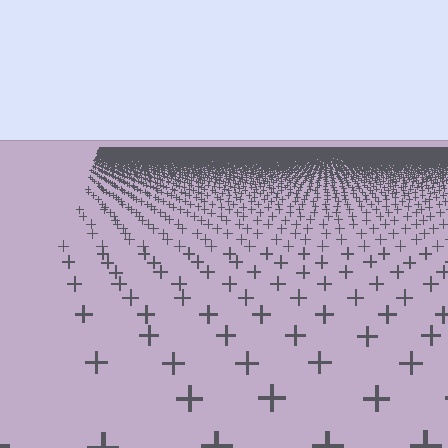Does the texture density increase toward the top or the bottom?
Density increases toward the top.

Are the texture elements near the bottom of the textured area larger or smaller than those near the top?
Larger. Near the bottom, elements are closer to the viewer and appear at a bigger on-screen size.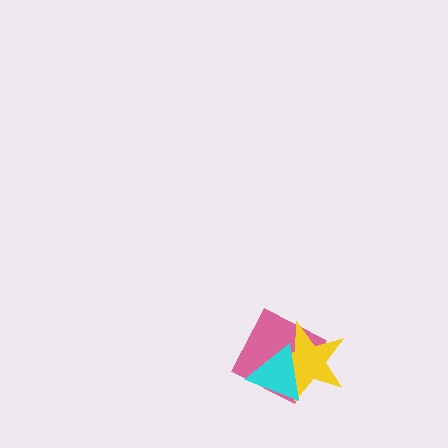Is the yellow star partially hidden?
Yes, it is partially covered by another shape.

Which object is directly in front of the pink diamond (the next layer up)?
The yellow star is directly in front of the pink diamond.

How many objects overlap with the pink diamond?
2 objects overlap with the pink diamond.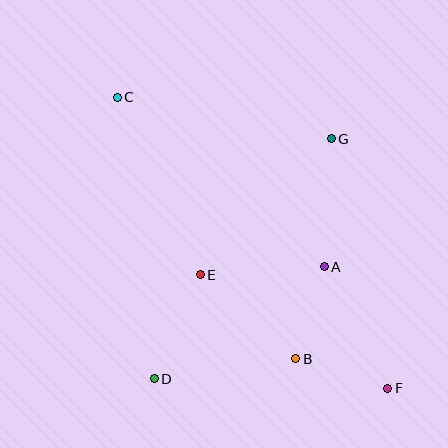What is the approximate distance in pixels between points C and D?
The distance between C and D is approximately 284 pixels.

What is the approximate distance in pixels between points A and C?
The distance between A and C is approximately 267 pixels.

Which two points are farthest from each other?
Points C and F are farthest from each other.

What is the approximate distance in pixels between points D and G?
The distance between D and G is approximately 299 pixels.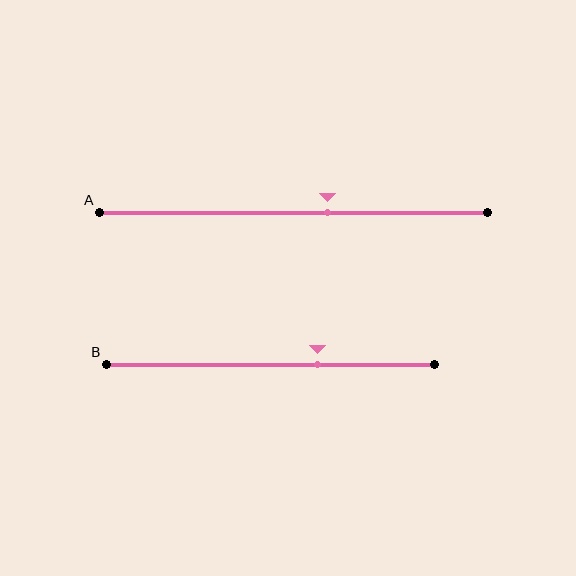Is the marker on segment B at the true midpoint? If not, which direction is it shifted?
No, the marker on segment B is shifted to the right by about 14% of the segment length.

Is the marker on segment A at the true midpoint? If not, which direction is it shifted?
No, the marker on segment A is shifted to the right by about 9% of the segment length.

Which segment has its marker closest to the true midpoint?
Segment A has its marker closest to the true midpoint.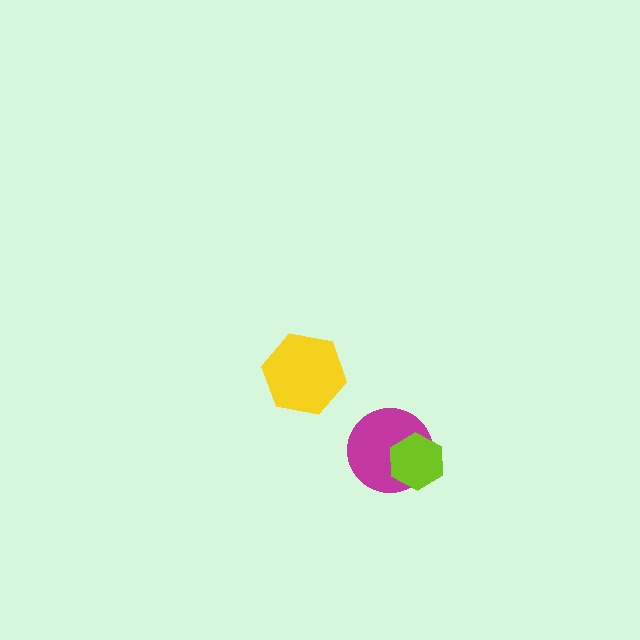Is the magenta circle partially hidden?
Yes, it is partially covered by another shape.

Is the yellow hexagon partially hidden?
No, no other shape covers it.